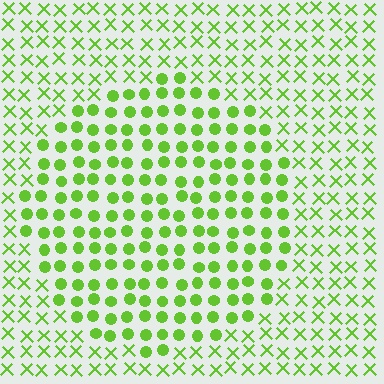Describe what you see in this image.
The image is filled with small lime elements arranged in a uniform grid. A circle-shaped region contains circles, while the surrounding area contains X marks. The boundary is defined purely by the change in element shape.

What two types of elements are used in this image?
The image uses circles inside the circle region and X marks outside it.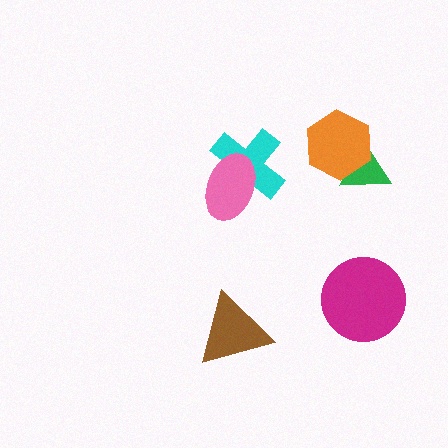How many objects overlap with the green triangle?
1 object overlaps with the green triangle.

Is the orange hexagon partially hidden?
No, no other shape covers it.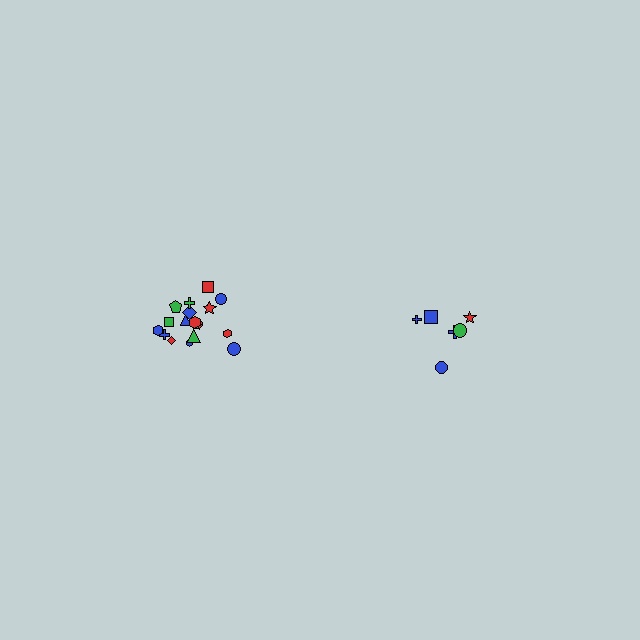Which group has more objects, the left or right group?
The left group.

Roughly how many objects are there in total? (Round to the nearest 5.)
Roughly 25 objects in total.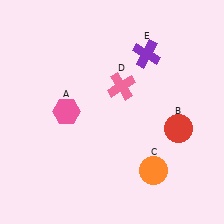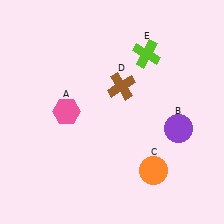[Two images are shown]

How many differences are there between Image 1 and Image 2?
There are 3 differences between the two images.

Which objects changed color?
B changed from red to purple. D changed from pink to brown. E changed from purple to lime.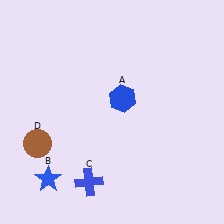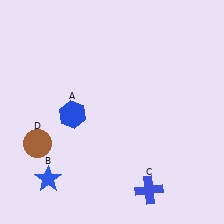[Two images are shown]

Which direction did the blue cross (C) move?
The blue cross (C) moved right.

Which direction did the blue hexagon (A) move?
The blue hexagon (A) moved left.